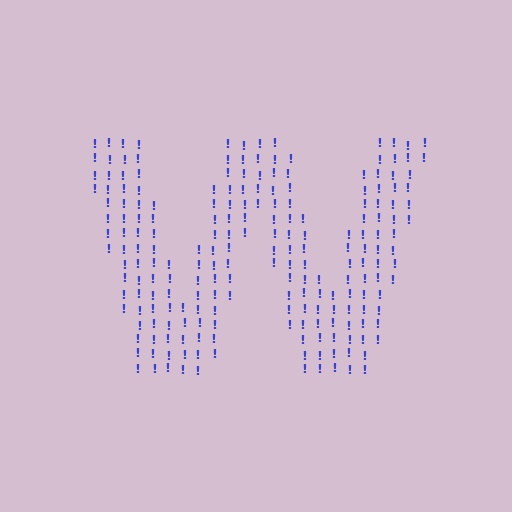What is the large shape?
The large shape is the letter W.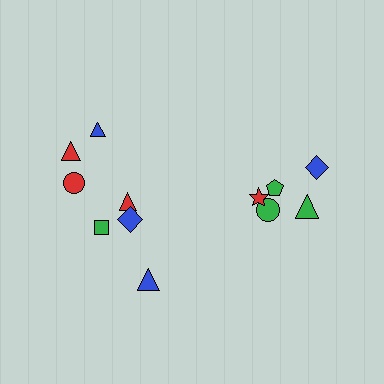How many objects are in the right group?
There are 5 objects.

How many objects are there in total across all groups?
There are 12 objects.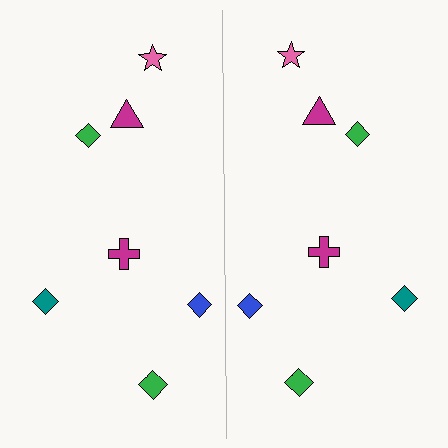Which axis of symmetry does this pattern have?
The pattern has a vertical axis of symmetry running through the center of the image.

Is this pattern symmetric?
Yes, this pattern has bilateral (reflection) symmetry.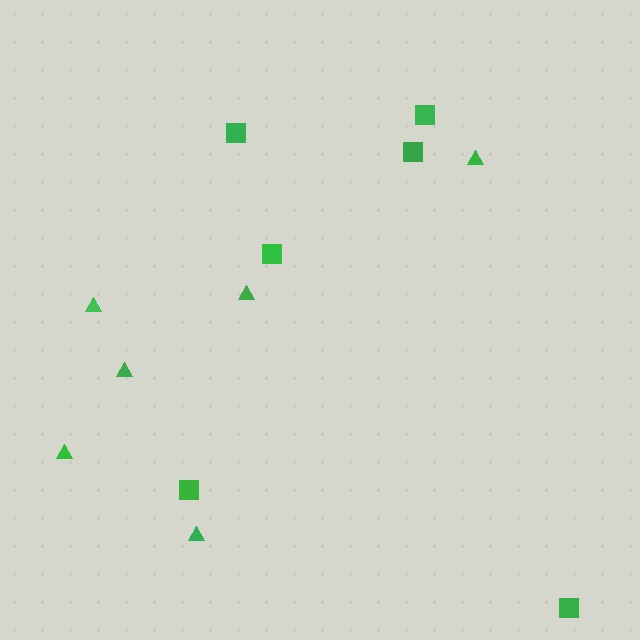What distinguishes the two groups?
There are 2 groups: one group of squares (6) and one group of triangles (6).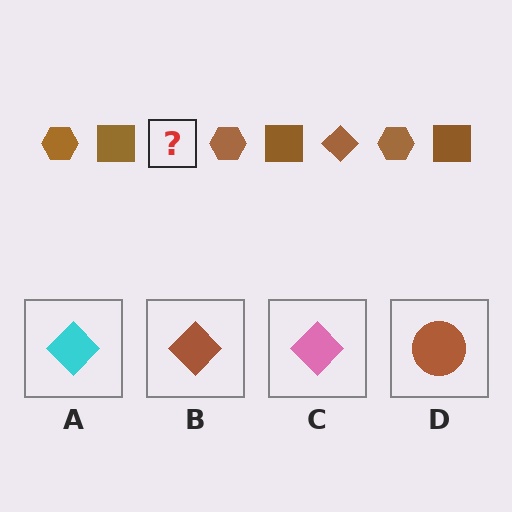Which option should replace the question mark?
Option B.